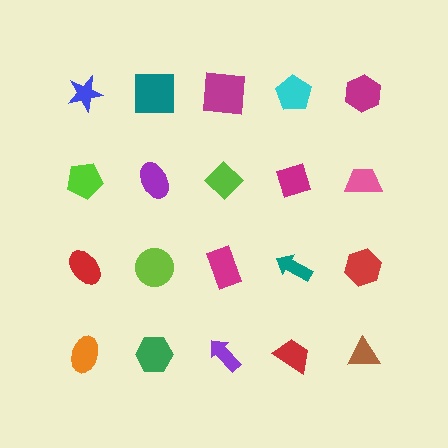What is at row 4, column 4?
A red trapezoid.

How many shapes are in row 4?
5 shapes.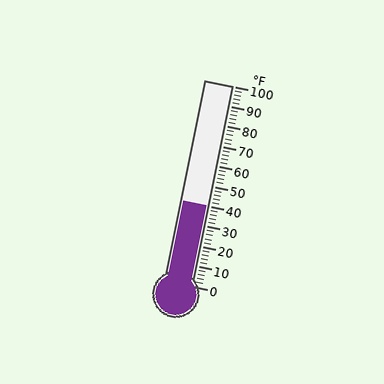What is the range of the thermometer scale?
The thermometer scale ranges from 0°F to 100°F.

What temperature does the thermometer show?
The thermometer shows approximately 40°F.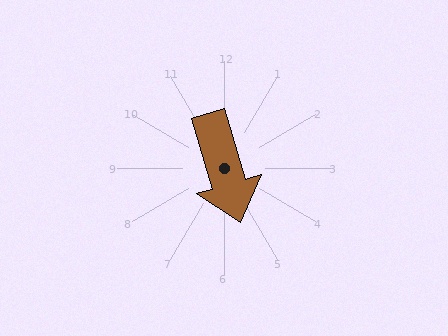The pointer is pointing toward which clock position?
Roughly 5 o'clock.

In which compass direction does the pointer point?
South.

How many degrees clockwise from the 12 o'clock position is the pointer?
Approximately 163 degrees.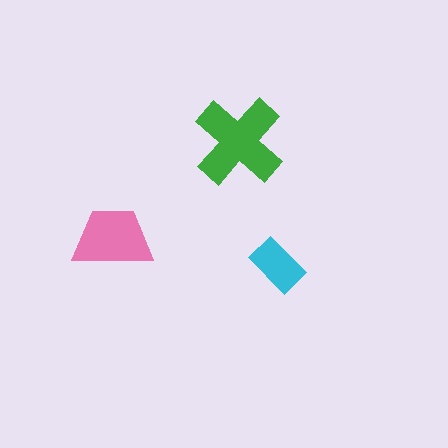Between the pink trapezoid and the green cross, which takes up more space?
The green cross.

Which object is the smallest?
The cyan rectangle.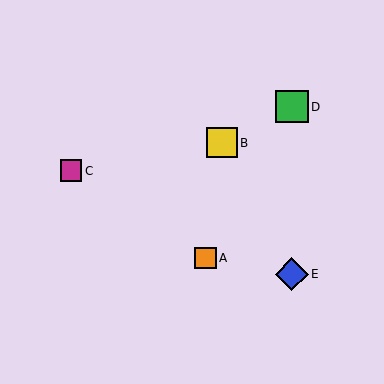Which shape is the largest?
The blue diamond (labeled E) is the largest.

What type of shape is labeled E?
Shape E is a blue diamond.